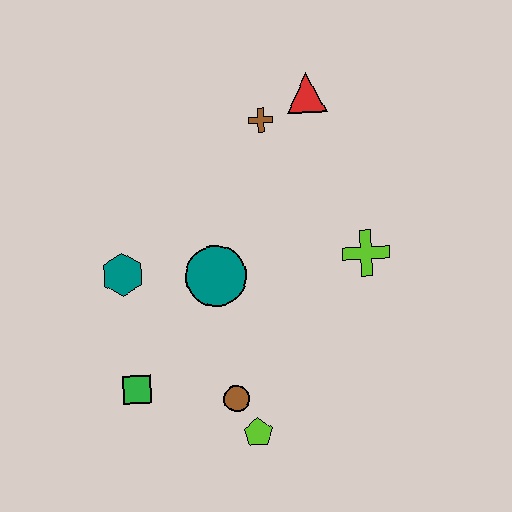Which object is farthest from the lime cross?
The green square is farthest from the lime cross.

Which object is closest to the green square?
The brown circle is closest to the green square.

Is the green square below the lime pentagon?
No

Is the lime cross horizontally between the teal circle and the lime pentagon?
No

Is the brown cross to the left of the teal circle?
No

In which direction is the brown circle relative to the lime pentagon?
The brown circle is above the lime pentagon.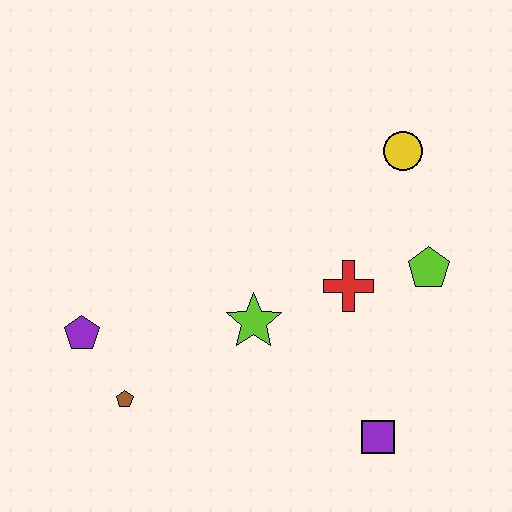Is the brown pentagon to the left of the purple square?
Yes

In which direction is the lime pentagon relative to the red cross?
The lime pentagon is to the right of the red cross.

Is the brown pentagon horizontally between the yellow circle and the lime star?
No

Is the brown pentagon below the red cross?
Yes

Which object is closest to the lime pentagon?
The red cross is closest to the lime pentagon.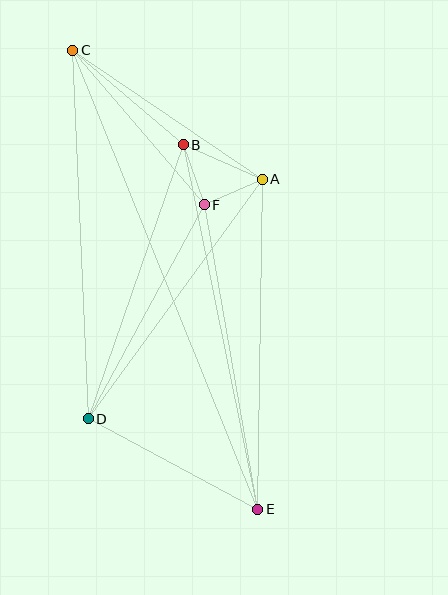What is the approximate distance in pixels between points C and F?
The distance between C and F is approximately 203 pixels.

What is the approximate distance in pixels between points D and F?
The distance between D and F is approximately 244 pixels.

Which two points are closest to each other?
Points A and F are closest to each other.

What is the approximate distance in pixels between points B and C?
The distance between B and C is approximately 146 pixels.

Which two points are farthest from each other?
Points C and E are farthest from each other.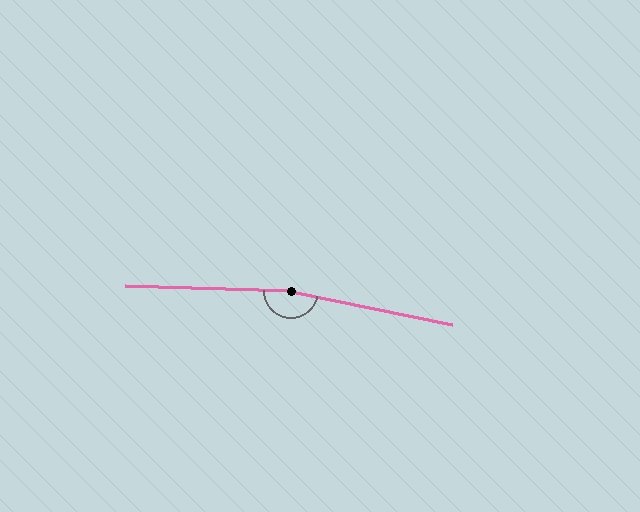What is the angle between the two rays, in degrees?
Approximately 170 degrees.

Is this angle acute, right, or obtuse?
It is obtuse.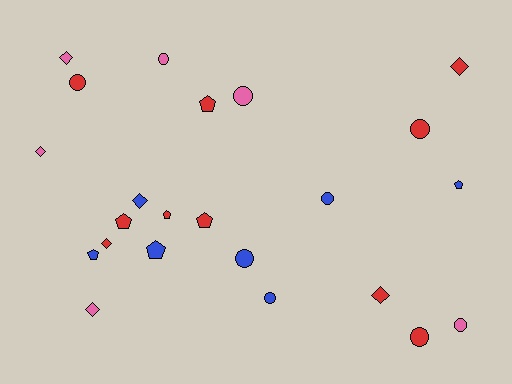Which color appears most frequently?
Red, with 10 objects.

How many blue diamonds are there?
There is 1 blue diamond.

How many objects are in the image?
There are 23 objects.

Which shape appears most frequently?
Circle, with 9 objects.